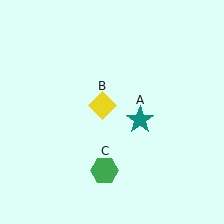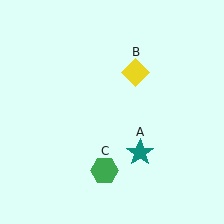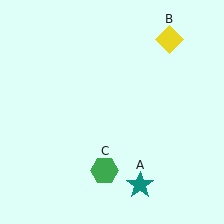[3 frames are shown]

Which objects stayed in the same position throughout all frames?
Green hexagon (object C) remained stationary.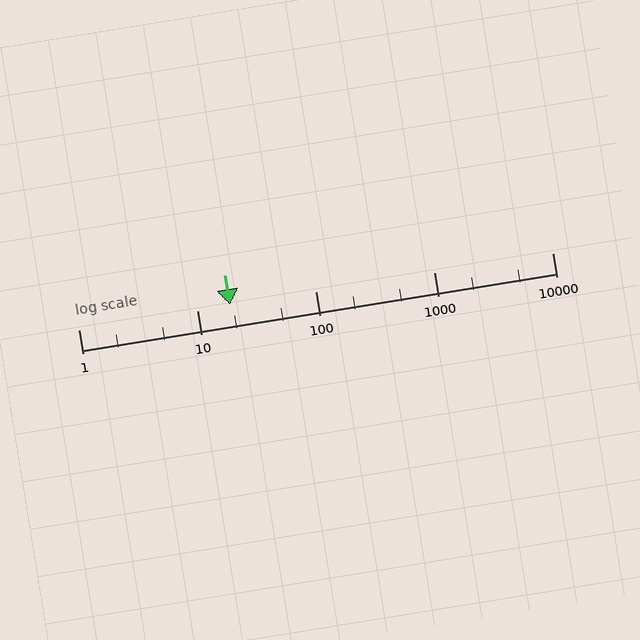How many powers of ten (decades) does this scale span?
The scale spans 4 decades, from 1 to 10000.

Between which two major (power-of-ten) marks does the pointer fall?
The pointer is between 10 and 100.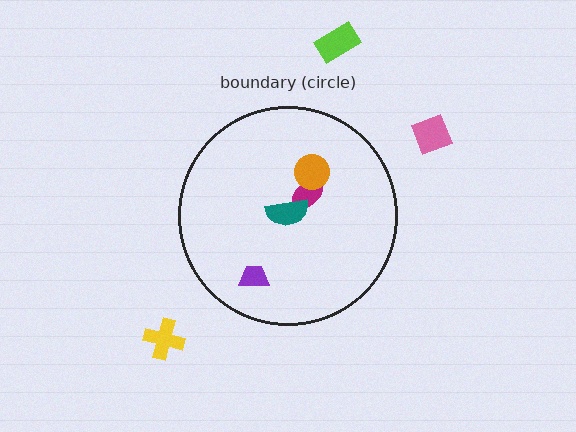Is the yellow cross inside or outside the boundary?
Outside.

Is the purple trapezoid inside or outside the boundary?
Inside.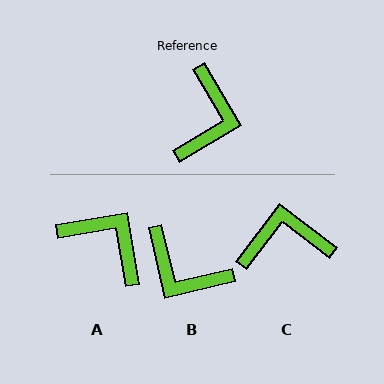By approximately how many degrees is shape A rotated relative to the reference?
Approximately 69 degrees counter-clockwise.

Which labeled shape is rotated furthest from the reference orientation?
C, about 112 degrees away.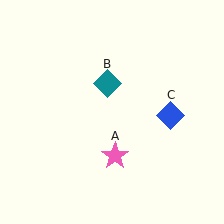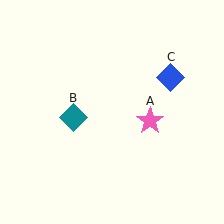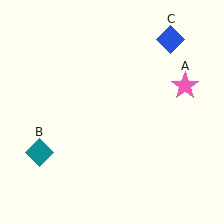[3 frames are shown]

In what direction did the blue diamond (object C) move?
The blue diamond (object C) moved up.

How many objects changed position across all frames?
3 objects changed position: pink star (object A), teal diamond (object B), blue diamond (object C).